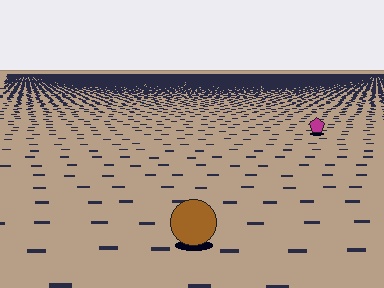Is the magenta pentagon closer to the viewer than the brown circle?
No. The brown circle is closer — you can tell from the texture gradient: the ground texture is coarser near it.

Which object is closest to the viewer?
The brown circle is closest. The texture marks near it are larger and more spread out.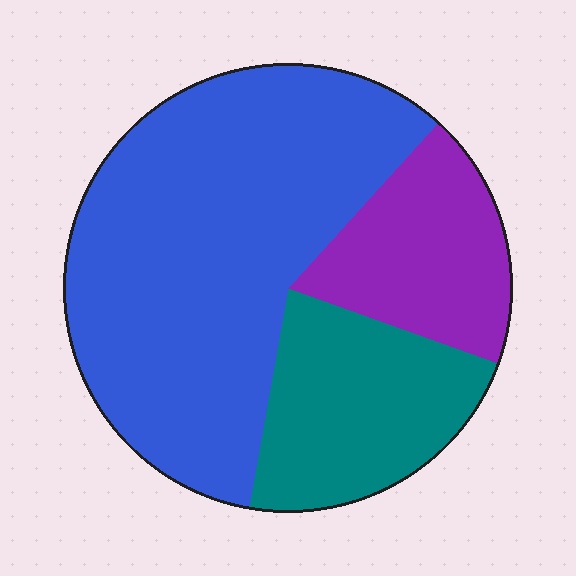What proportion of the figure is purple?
Purple covers about 20% of the figure.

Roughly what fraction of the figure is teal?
Teal covers around 20% of the figure.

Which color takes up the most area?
Blue, at roughly 60%.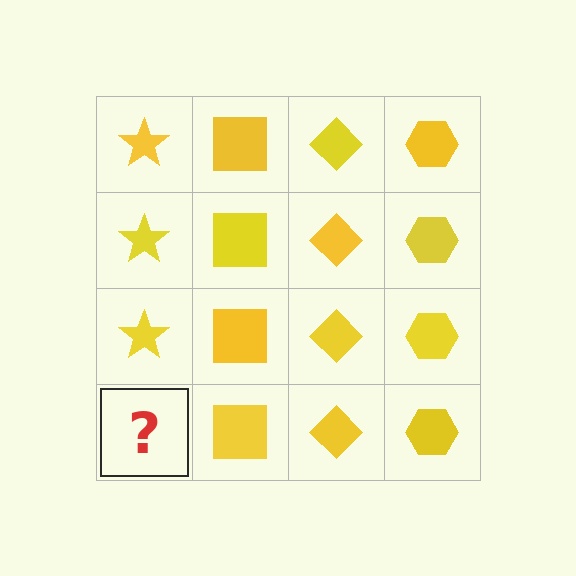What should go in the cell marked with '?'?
The missing cell should contain a yellow star.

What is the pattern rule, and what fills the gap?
The rule is that each column has a consistent shape. The gap should be filled with a yellow star.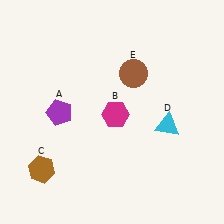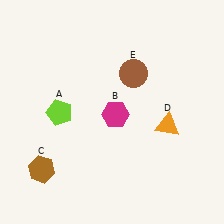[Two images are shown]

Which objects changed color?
A changed from purple to lime. D changed from cyan to orange.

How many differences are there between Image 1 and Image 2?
There are 2 differences between the two images.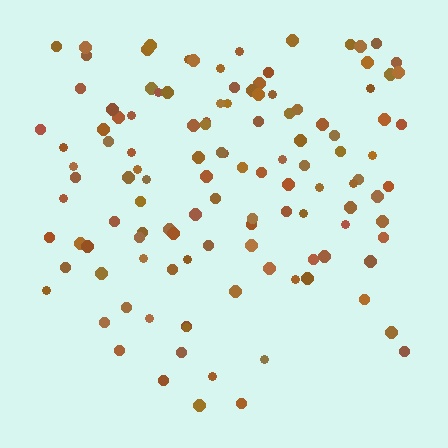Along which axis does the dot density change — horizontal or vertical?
Vertical.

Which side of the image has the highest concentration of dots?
The top.